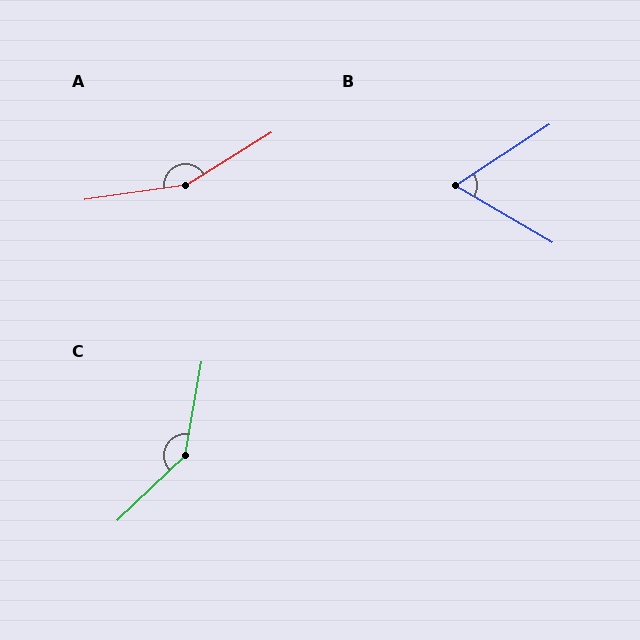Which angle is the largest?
A, at approximately 157 degrees.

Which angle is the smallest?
B, at approximately 64 degrees.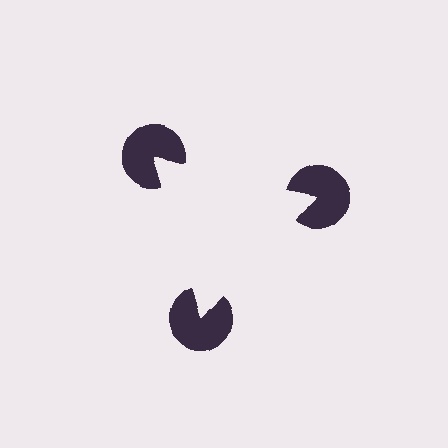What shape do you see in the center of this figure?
An illusory triangle — its edges are inferred from the aligned wedge cuts in the pac-man discs, not physically drawn.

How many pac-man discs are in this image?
There are 3 — one at each vertex of the illusory triangle.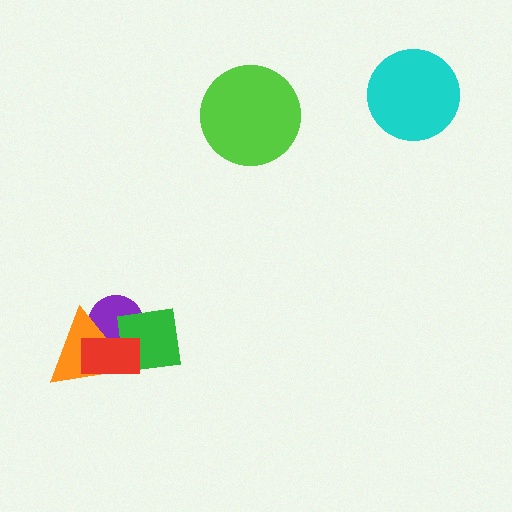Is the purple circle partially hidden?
Yes, it is partially covered by another shape.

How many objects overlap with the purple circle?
3 objects overlap with the purple circle.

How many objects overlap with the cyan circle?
0 objects overlap with the cyan circle.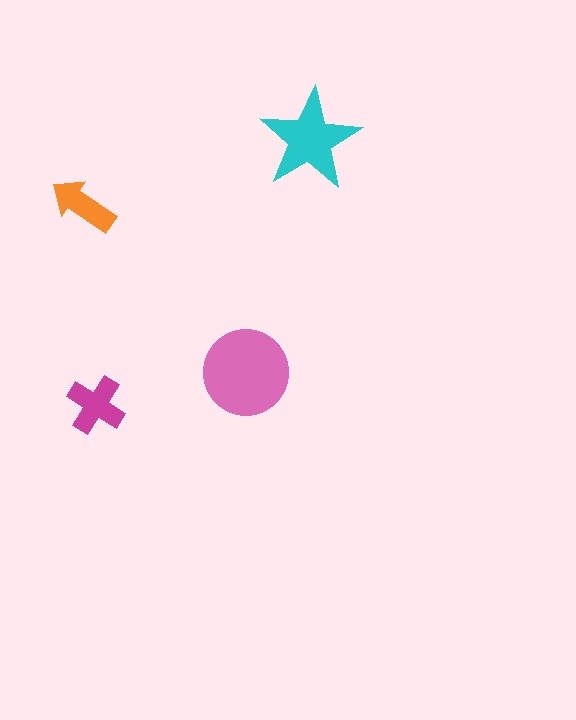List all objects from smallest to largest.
The orange arrow, the magenta cross, the cyan star, the pink circle.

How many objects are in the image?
There are 4 objects in the image.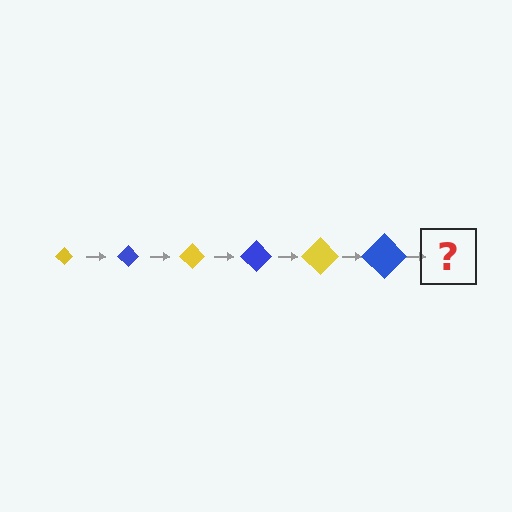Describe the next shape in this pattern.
It should be a yellow diamond, larger than the previous one.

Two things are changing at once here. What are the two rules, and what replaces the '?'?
The two rules are that the diamond grows larger each step and the color cycles through yellow and blue. The '?' should be a yellow diamond, larger than the previous one.